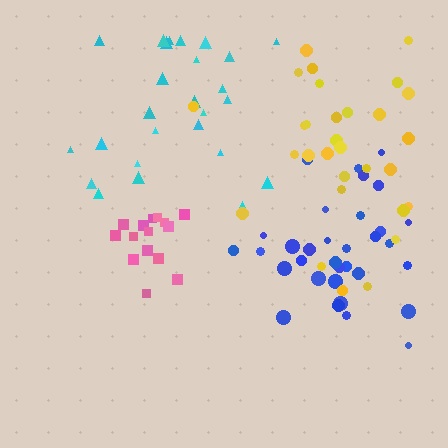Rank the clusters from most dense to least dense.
pink, blue, cyan, yellow.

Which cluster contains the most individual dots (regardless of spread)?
Blue (33).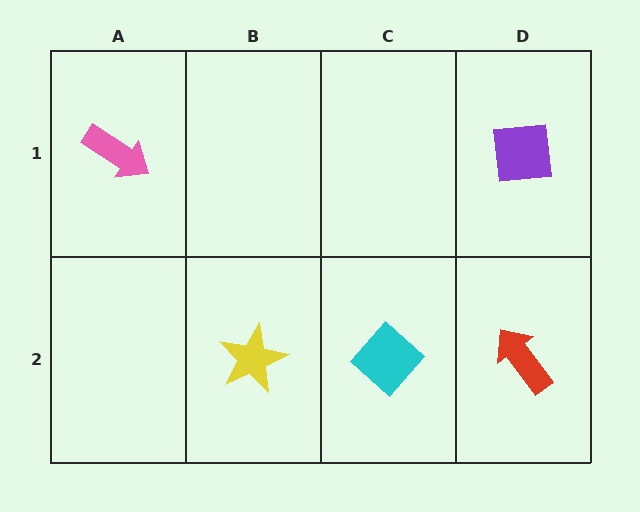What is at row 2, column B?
A yellow star.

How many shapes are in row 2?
3 shapes.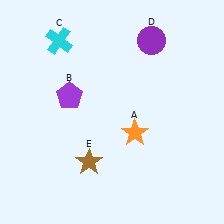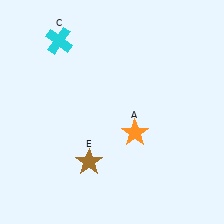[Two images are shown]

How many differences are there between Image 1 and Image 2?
There are 2 differences between the two images.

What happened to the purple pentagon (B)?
The purple pentagon (B) was removed in Image 2. It was in the top-left area of Image 1.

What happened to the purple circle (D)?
The purple circle (D) was removed in Image 2. It was in the top-right area of Image 1.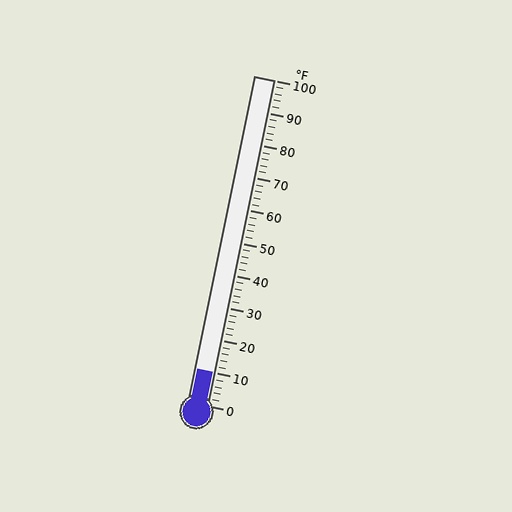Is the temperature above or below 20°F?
The temperature is below 20°F.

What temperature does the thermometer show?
The thermometer shows approximately 10°F.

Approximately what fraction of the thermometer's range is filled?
The thermometer is filled to approximately 10% of its range.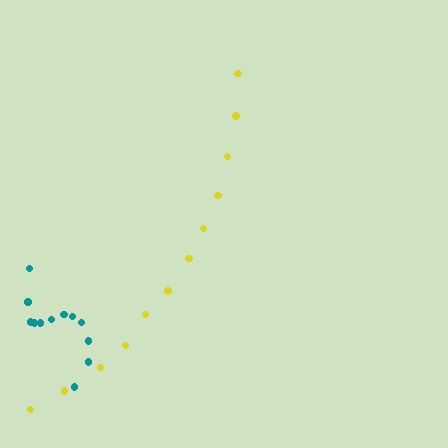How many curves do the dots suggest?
There are 2 distinct paths.